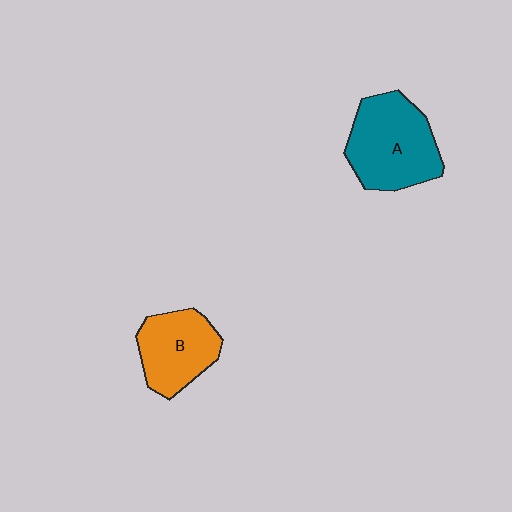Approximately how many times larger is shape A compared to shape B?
Approximately 1.3 times.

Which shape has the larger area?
Shape A (teal).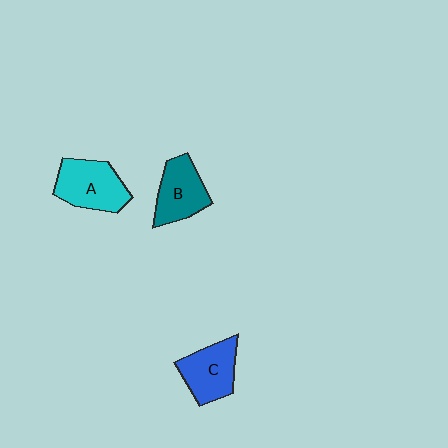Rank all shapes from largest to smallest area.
From largest to smallest: A (cyan), C (blue), B (teal).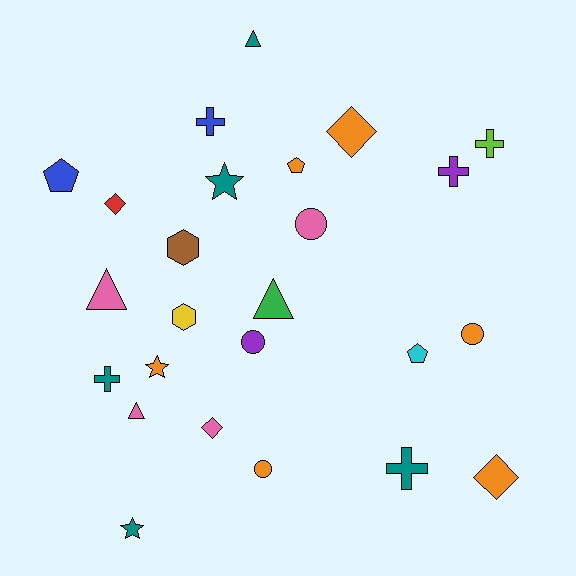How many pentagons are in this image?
There are 3 pentagons.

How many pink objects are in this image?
There are 4 pink objects.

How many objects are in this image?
There are 25 objects.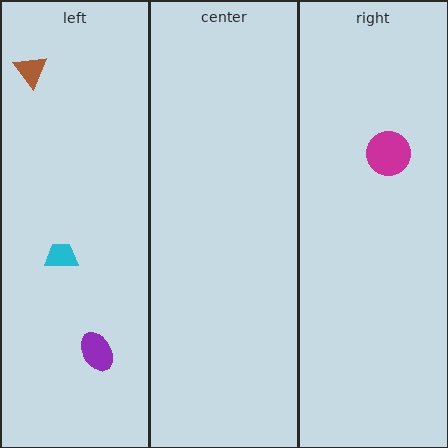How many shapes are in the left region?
3.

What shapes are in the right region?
The magenta circle.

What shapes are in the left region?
The cyan trapezoid, the purple ellipse, the brown triangle.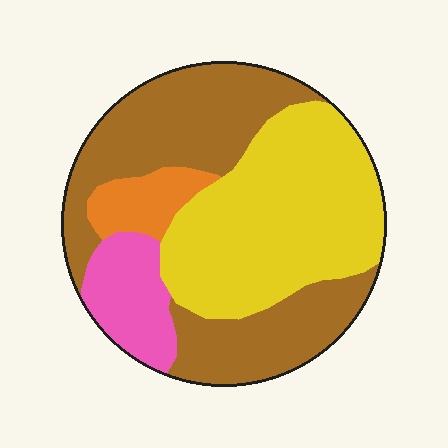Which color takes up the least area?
Orange, at roughly 5%.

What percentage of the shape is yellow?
Yellow takes up between a third and a half of the shape.